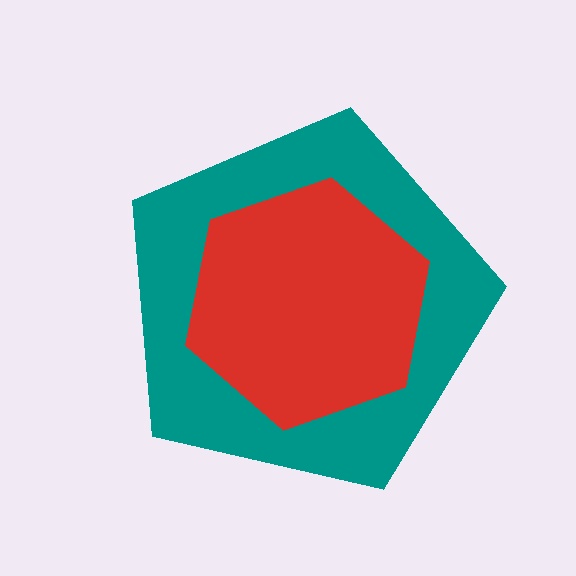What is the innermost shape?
The red hexagon.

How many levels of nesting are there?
2.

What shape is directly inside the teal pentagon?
The red hexagon.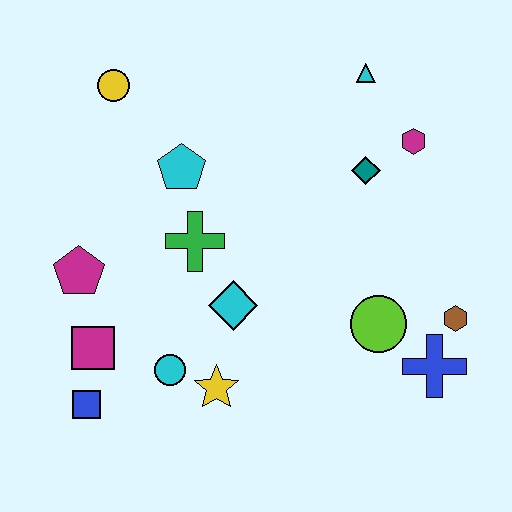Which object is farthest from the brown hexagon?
The yellow circle is farthest from the brown hexagon.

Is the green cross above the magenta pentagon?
Yes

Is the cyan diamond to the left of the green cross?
No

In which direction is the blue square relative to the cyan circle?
The blue square is to the left of the cyan circle.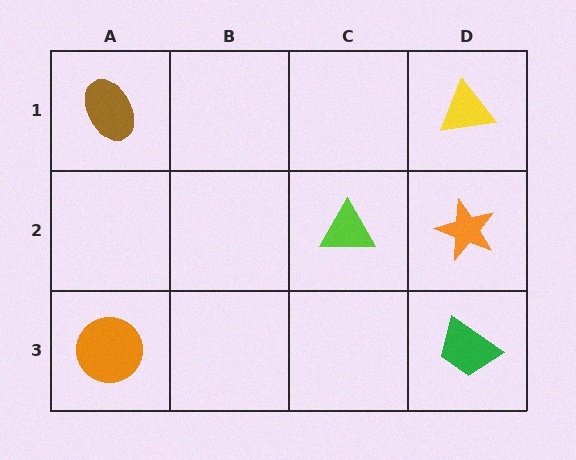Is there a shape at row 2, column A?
No, that cell is empty.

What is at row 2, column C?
A lime triangle.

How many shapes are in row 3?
2 shapes.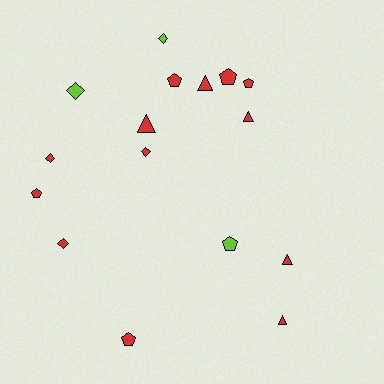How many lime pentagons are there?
There is 1 lime pentagon.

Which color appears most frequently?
Red, with 13 objects.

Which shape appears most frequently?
Pentagon, with 6 objects.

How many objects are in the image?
There are 16 objects.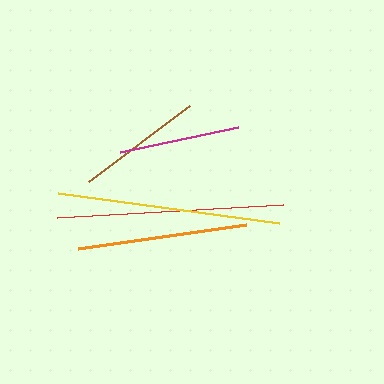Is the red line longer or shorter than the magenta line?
The red line is longer than the magenta line.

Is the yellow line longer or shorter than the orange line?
The yellow line is longer than the orange line.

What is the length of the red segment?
The red segment is approximately 227 pixels long.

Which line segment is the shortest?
The magenta line is the shortest at approximately 121 pixels.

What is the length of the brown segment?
The brown segment is approximately 126 pixels long.